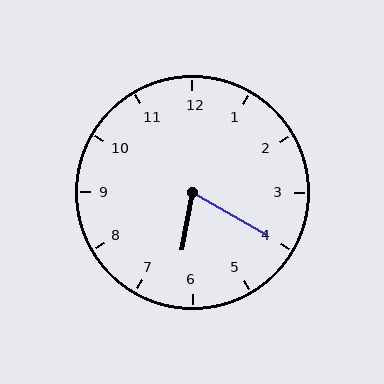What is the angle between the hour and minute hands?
Approximately 70 degrees.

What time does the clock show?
6:20.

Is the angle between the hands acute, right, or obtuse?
It is acute.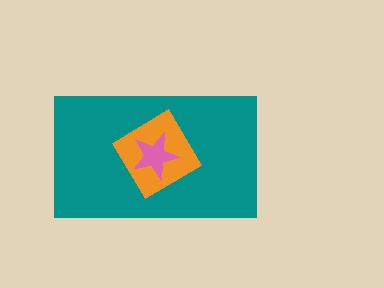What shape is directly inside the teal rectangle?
The orange diamond.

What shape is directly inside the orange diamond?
The pink star.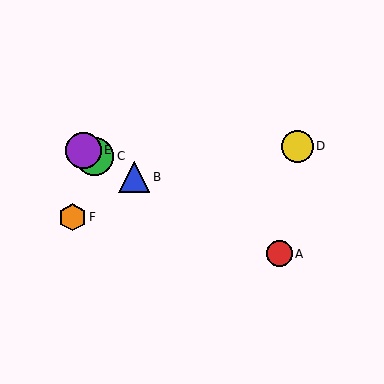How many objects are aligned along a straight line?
4 objects (A, B, C, E) are aligned along a straight line.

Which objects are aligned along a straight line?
Objects A, B, C, E are aligned along a straight line.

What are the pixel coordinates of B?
Object B is at (134, 177).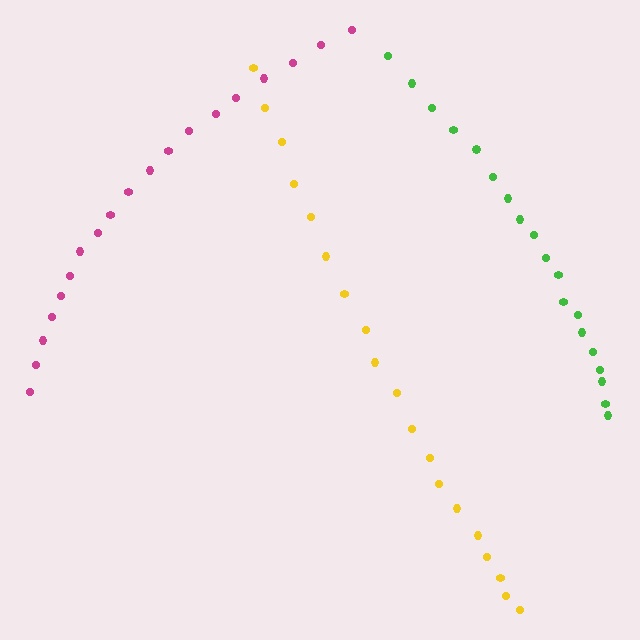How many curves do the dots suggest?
There are 3 distinct paths.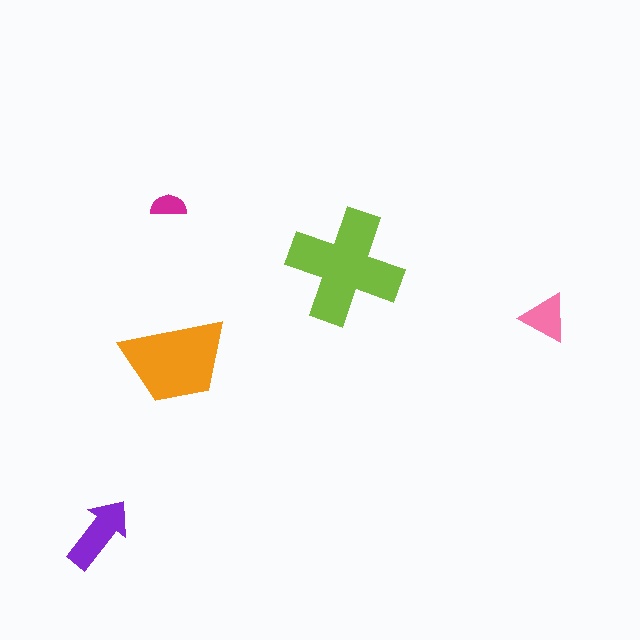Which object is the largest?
The lime cross.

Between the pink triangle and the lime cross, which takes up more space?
The lime cross.